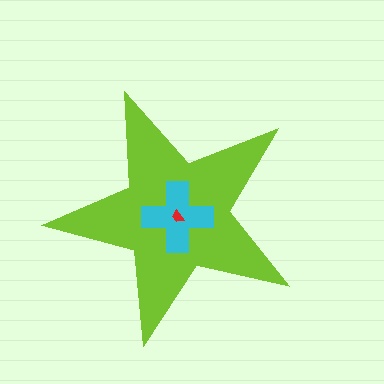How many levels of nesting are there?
3.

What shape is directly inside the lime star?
The cyan cross.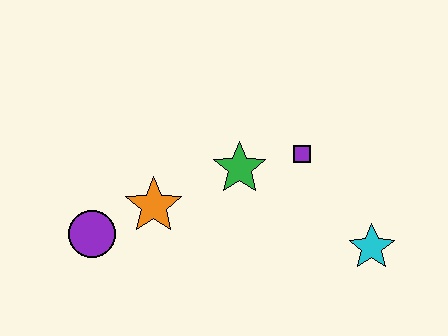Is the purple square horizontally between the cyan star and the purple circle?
Yes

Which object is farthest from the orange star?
The cyan star is farthest from the orange star.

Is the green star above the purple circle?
Yes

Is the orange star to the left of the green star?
Yes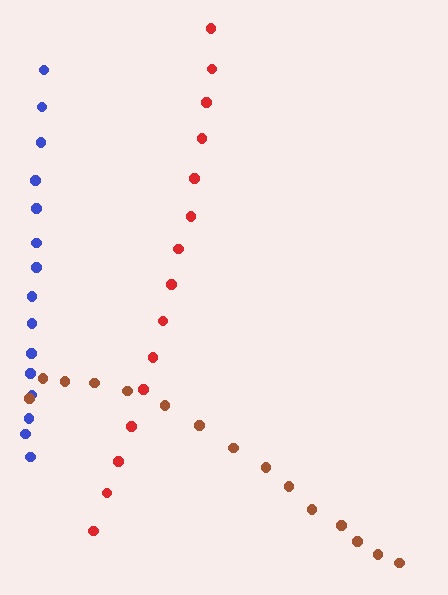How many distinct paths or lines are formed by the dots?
There are 3 distinct paths.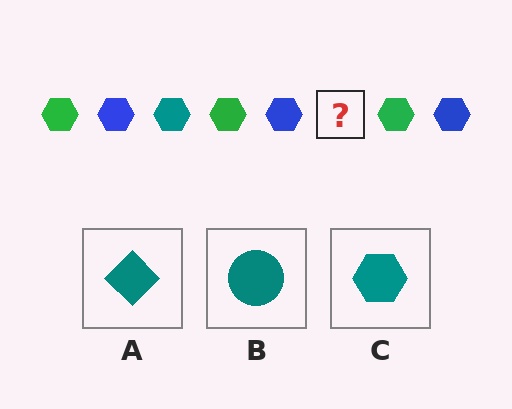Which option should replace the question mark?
Option C.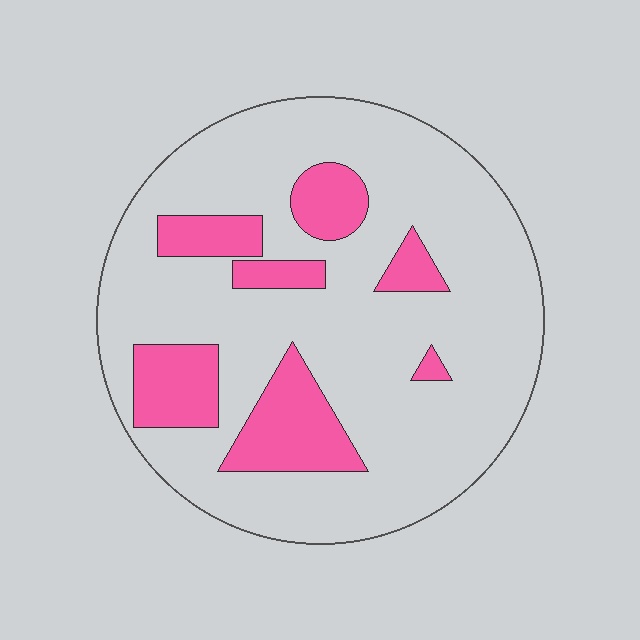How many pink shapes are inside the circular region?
7.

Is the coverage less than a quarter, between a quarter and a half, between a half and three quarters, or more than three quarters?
Less than a quarter.